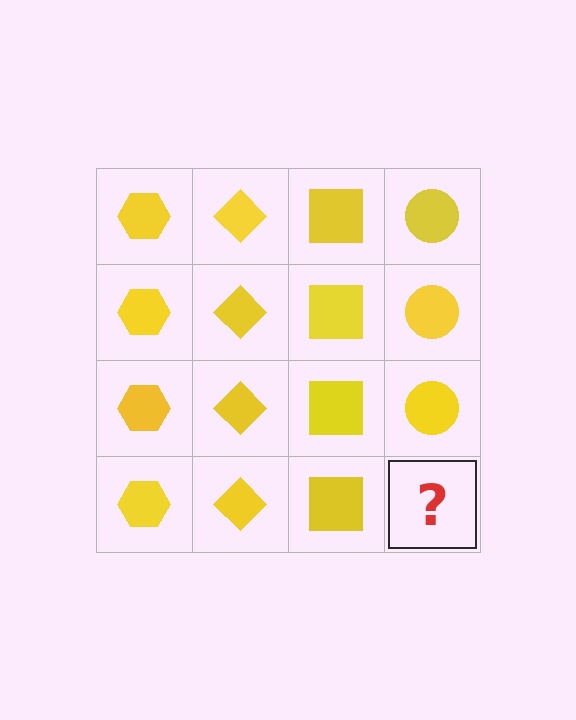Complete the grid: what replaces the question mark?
The question mark should be replaced with a yellow circle.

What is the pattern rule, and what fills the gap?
The rule is that each column has a consistent shape. The gap should be filled with a yellow circle.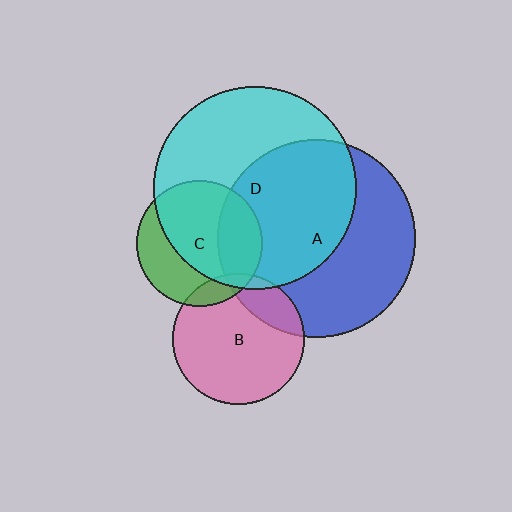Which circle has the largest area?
Circle D (cyan).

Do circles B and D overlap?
Yes.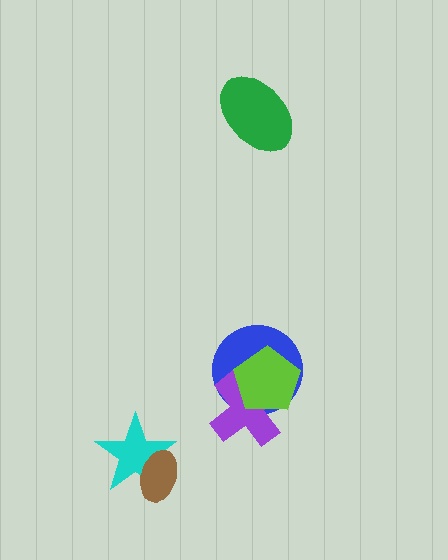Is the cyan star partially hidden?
Yes, it is partially covered by another shape.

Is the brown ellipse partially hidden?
No, no other shape covers it.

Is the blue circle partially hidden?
Yes, it is partially covered by another shape.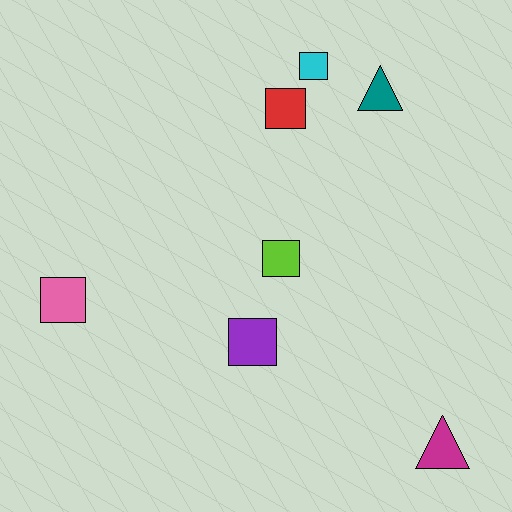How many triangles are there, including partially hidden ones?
There are 2 triangles.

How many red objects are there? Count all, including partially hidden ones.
There is 1 red object.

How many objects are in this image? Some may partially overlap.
There are 7 objects.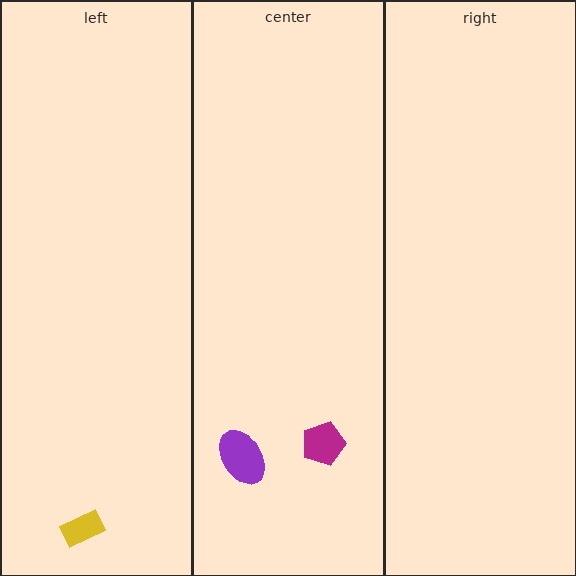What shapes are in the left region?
The yellow rectangle.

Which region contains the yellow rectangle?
The left region.